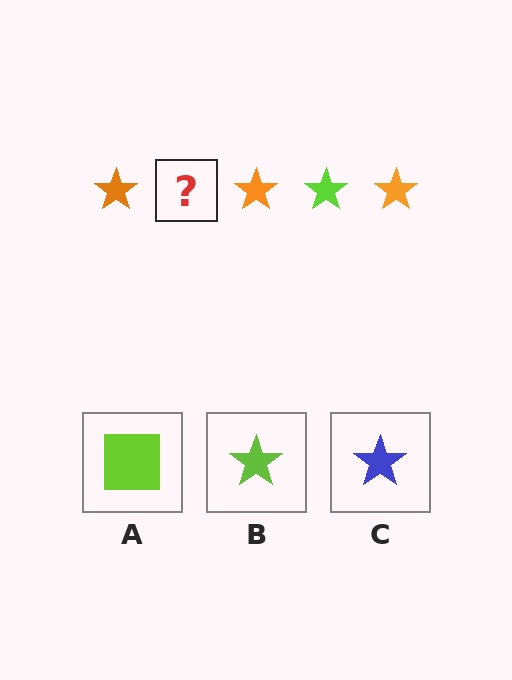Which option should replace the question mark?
Option B.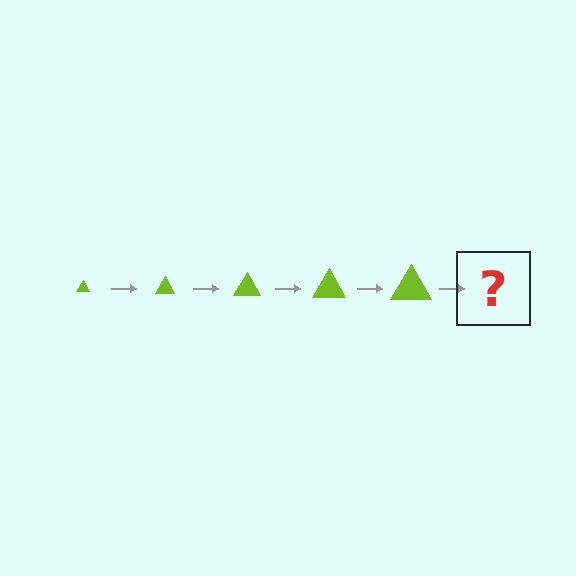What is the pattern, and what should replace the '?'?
The pattern is that the triangle gets progressively larger each step. The '?' should be a lime triangle, larger than the previous one.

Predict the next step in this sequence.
The next step is a lime triangle, larger than the previous one.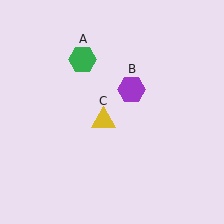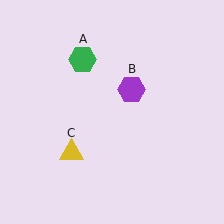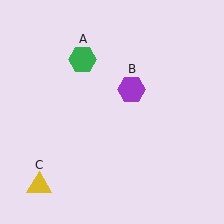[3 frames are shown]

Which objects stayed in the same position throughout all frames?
Green hexagon (object A) and purple hexagon (object B) remained stationary.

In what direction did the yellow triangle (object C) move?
The yellow triangle (object C) moved down and to the left.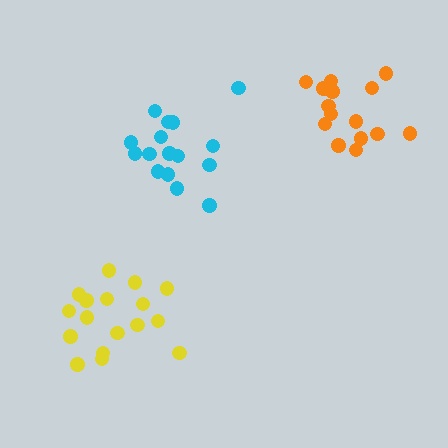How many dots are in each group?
Group 1: 16 dots, Group 2: 15 dots, Group 3: 17 dots (48 total).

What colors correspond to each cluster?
The clusters are colored: cyan, orange, yellow.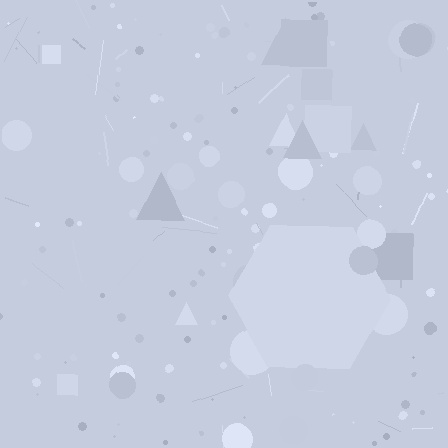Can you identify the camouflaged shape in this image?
The camouflaged shape is a hexagon.